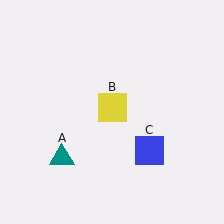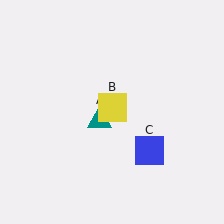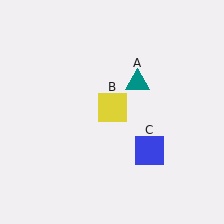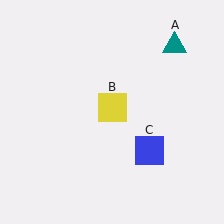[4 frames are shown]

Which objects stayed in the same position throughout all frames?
Yellow square (object B) and blue square (object C) remained stationary.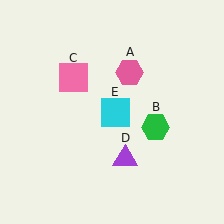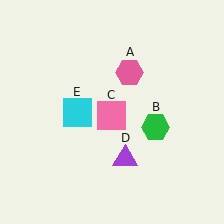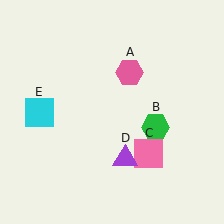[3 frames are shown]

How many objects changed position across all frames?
2 objects changed position: pink square (object C), cyan square (object E).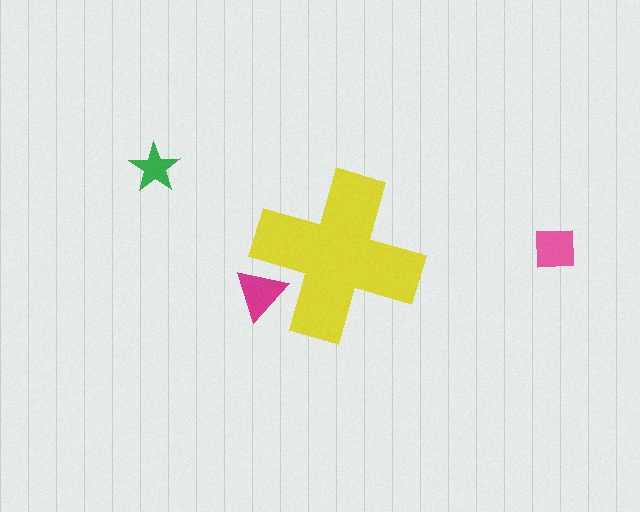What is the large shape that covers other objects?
A yellow cross.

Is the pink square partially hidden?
No, the pink square is fully visible.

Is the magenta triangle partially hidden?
Yes, the magenta triangle is partially hidden behind the yellow cross.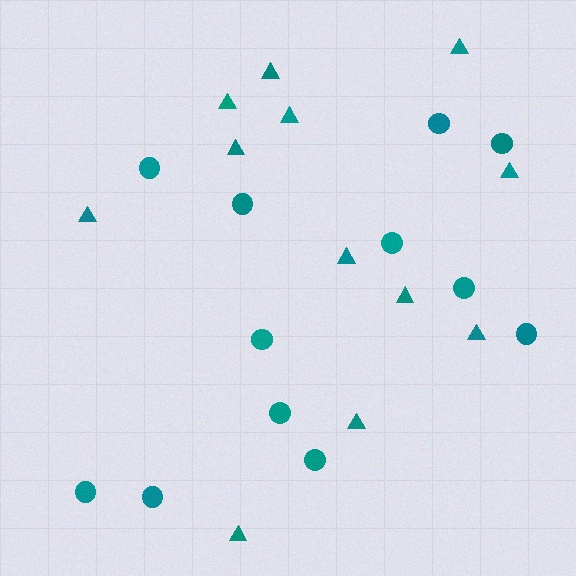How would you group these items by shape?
There are 2 groups: one group of circles (12) and one group of triangles (12).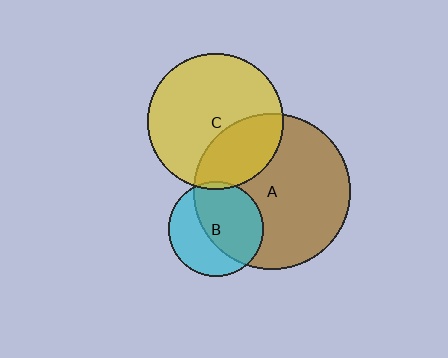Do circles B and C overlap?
Yes.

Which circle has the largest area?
Circle A (brown).